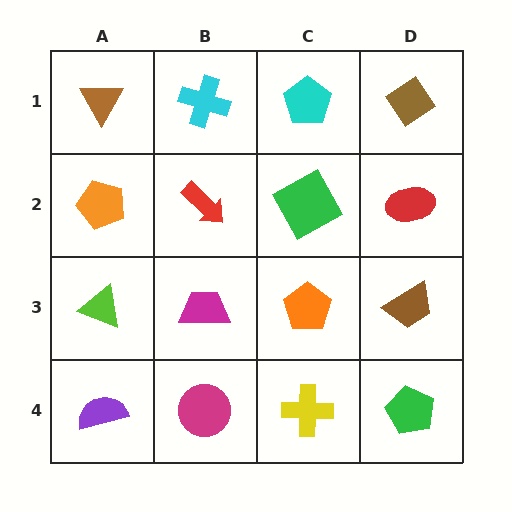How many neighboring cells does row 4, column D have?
2.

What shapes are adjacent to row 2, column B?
A cyan cross (row 1, column B), a magenta trapezoid (row 3, column B), an orange pentagon (row 2, column A), a green square (row 2, column C).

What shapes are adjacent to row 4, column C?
An orange pentagon (row 3, column C), a magenta circle (row 4, column B), a green pentagon (row 4, column D).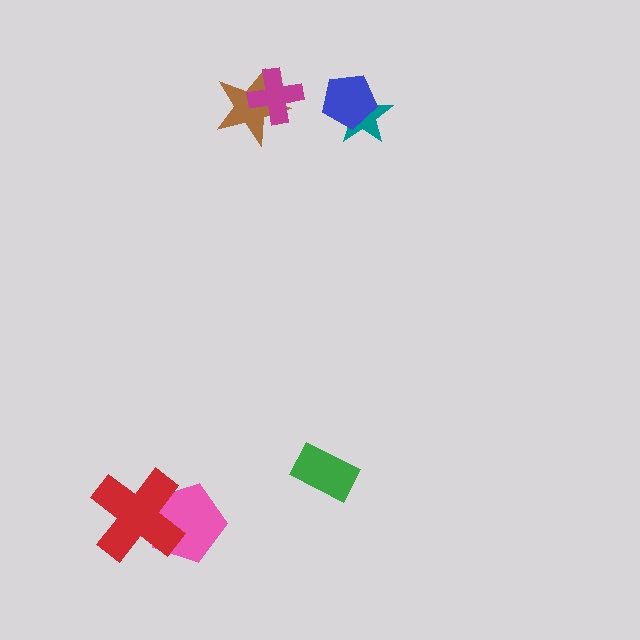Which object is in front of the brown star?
The magenta cross is in front of the brown star.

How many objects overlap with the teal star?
1 object overlaps with the teal star.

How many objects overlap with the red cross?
1 object overlaps with the red cross.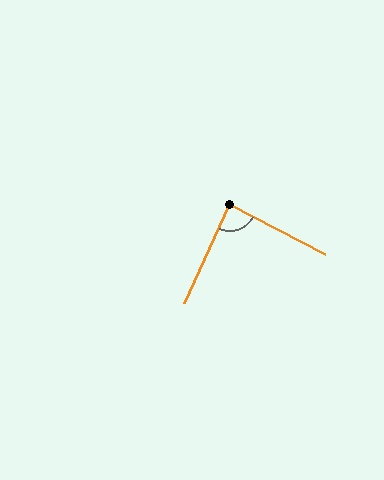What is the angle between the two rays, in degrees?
Approximately 87 degrees.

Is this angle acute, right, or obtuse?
It is approximately a right angle.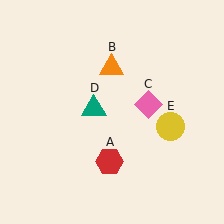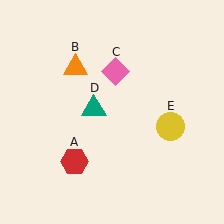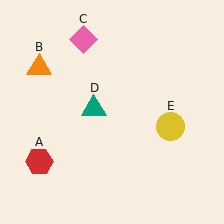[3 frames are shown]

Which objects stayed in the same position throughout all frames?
Teal triangle (object D) and yellow circle (object E) remained stationary.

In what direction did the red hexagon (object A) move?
The red hexagon (object A) moved left.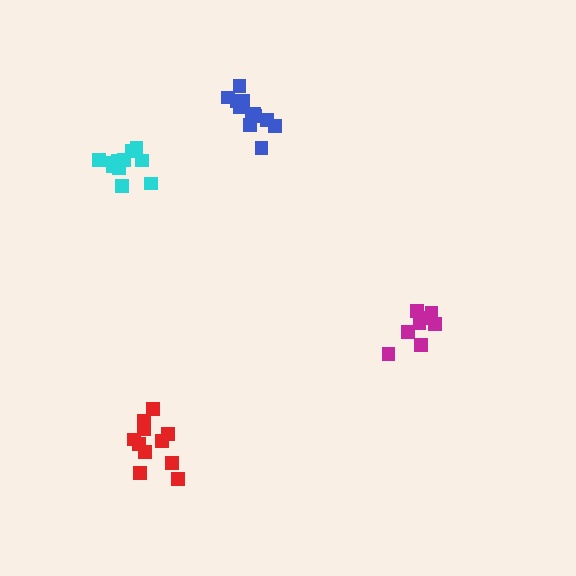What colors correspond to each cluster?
The clusters are colored: red, blue, magenta, cyan.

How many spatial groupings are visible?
There are 4 spatial groupings.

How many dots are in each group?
Group 1: 11 dots, Group 2: 12 dots, Group 3: 9 dots, Group 4: 11 dots (43 total).